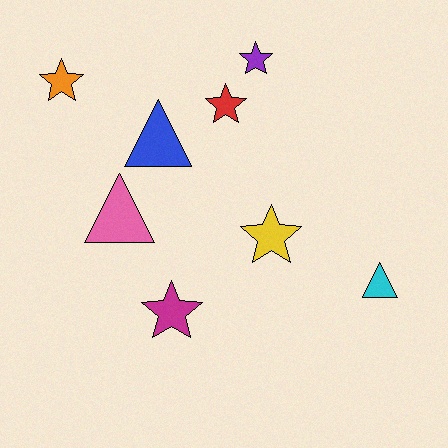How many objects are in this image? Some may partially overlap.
There are 8 objects.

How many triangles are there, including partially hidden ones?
There are 3 triangles.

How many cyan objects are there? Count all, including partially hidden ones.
There is 1 cyan object.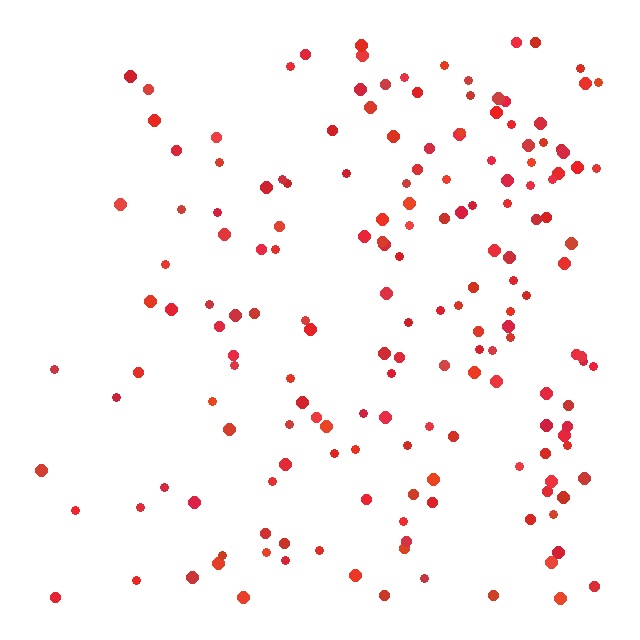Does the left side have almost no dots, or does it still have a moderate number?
Still a moderate number, just noticeably fewer than the right.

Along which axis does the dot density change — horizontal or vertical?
Horizontal.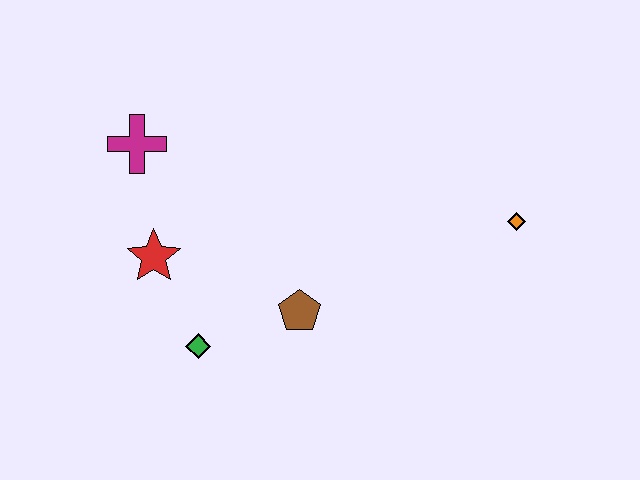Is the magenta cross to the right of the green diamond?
No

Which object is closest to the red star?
The green diamond is closest to the red star.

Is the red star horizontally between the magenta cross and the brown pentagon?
Yes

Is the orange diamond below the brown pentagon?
No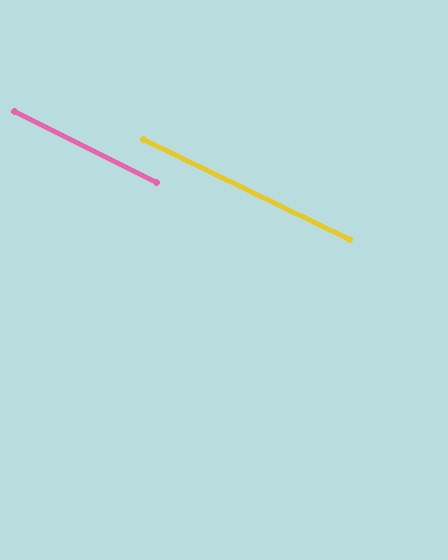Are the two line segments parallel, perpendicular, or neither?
Parallel — their directions differ by only 0.7°.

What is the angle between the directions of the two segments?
Approximately 1 degree.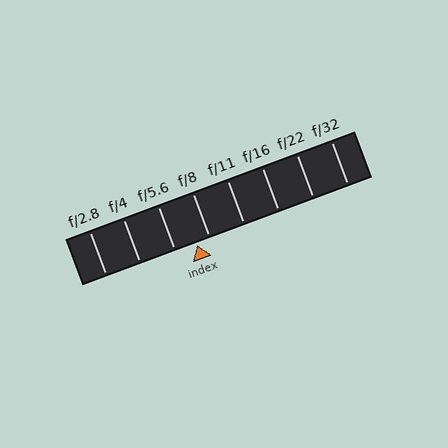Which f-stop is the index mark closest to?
The index mark is closest to f/8.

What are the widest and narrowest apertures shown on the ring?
The widest aperture shown is f/2.8 and the narrowest is f/32.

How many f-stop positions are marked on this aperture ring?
There are 8 f-stop positions marked.